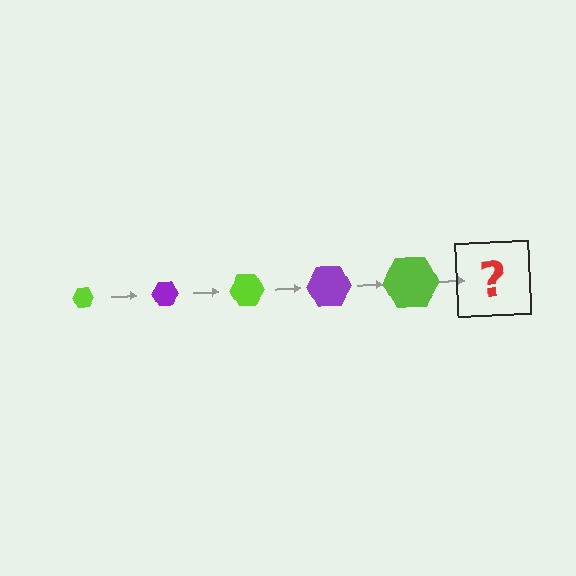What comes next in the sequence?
The next element should be a purple hexagon, larger than the previous one.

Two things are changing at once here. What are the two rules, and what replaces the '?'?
The two rules are that the hexagon grows larger each step and the color cycles through lime and purple. The '?' should be a purple hexagon, larger than the previous one.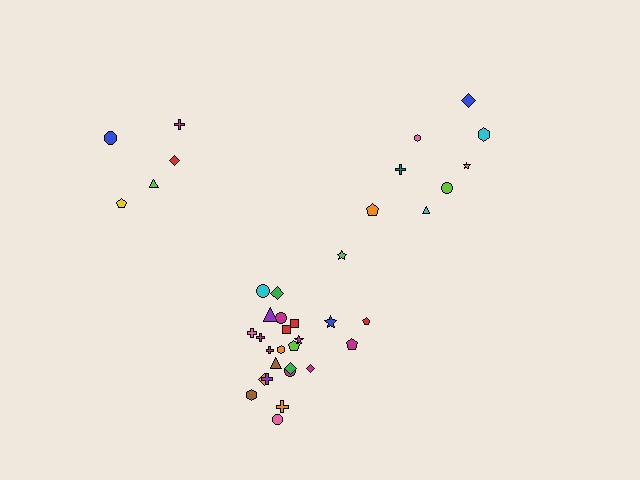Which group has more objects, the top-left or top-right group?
The top-right group.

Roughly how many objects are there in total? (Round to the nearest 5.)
Roughly 40 objects in total.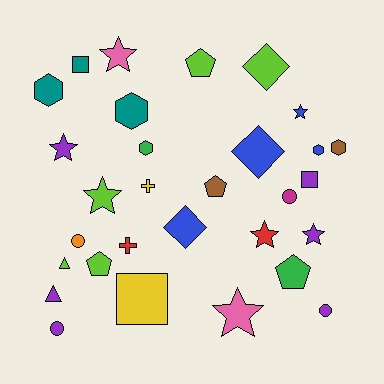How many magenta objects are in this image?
There is 1 magenta object.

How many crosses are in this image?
There are 2 crosses.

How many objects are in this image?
There are 30 objects.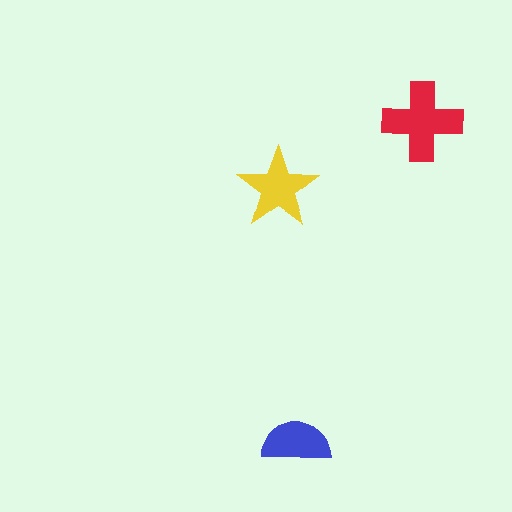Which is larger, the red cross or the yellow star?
The red cross.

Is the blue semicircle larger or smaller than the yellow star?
Smaller.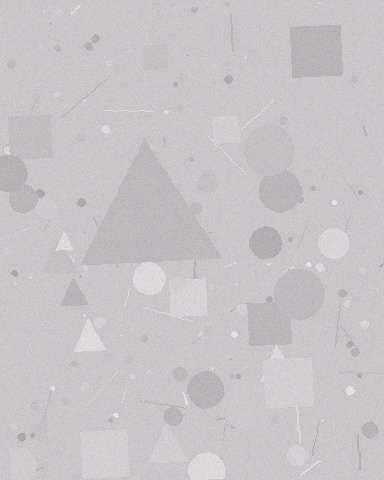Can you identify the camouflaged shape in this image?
The camouflaged shape is a triangle.